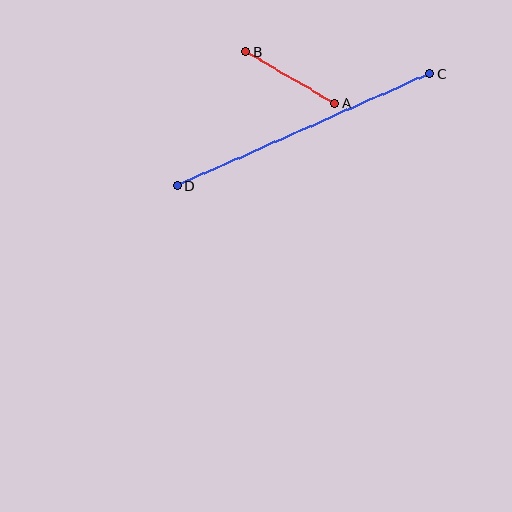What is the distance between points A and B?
The distance is approximately 103 pixels.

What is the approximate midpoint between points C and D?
The midpoint is at approximately (303, 129) pixels.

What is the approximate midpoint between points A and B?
The midpoint is at approximately (290, 77) pixels.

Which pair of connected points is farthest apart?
Points C and D are farthest apart.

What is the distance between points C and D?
The distance is approximately 276 pixels.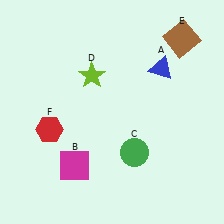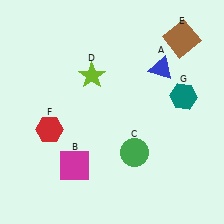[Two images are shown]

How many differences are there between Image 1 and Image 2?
There is 1 difference between the two images.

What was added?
A teal hexagon (G) was added in Image 2.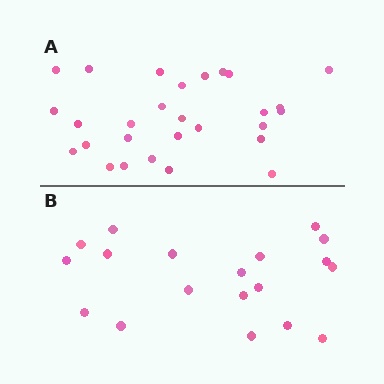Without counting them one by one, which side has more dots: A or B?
Region A (the top region) has more dots.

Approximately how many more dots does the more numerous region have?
Region A has roughly 8 or so more dots than region B.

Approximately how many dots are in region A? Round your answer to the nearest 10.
About 30 dots. (The exact count is 28, which rounds to 30.)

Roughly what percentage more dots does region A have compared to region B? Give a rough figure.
About 45% more.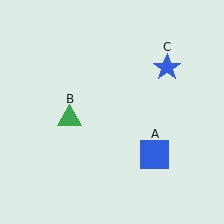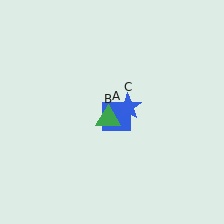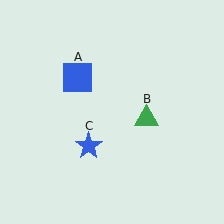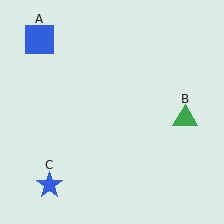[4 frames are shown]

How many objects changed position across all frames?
3 objects changed position: blue square (object A), green triangle (object B), blue star (object C).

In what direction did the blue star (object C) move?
The blue star (object C) moved down and to the left.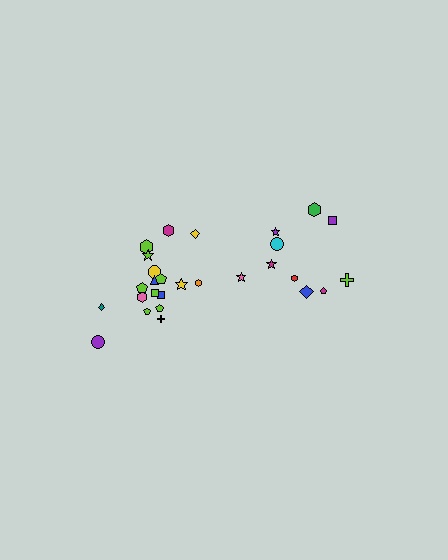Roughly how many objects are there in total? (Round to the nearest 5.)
Roughly 30 objects in total.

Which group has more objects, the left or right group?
The left group.